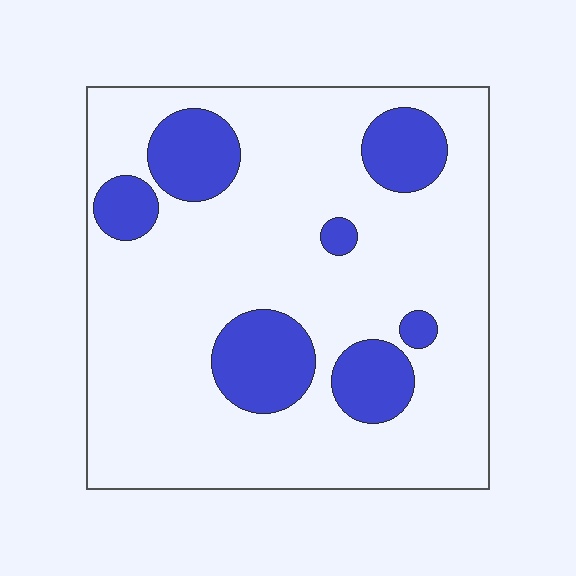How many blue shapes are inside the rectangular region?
7.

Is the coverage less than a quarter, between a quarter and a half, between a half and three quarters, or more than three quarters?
Less than a quarter.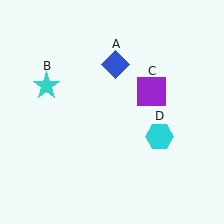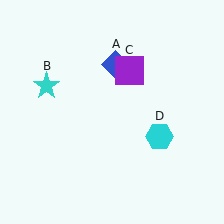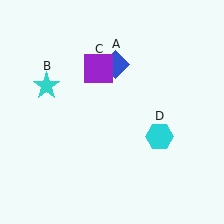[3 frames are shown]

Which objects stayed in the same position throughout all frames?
Blue diamond (object A) and cyan star (object B) and cyan hexagon (object D) remained stationary.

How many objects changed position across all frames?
1 object changed position: purple square (object C).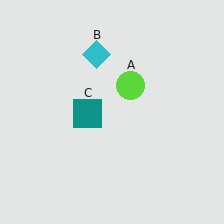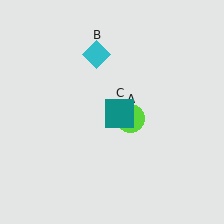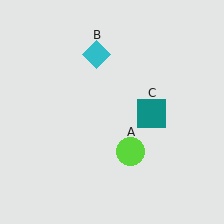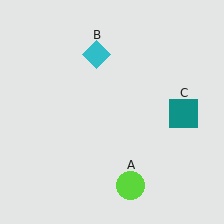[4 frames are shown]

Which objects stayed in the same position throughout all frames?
Cyan diamond (object B) remained stationary.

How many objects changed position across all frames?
2 objects changed position: lime circle (object A), teal square (object C).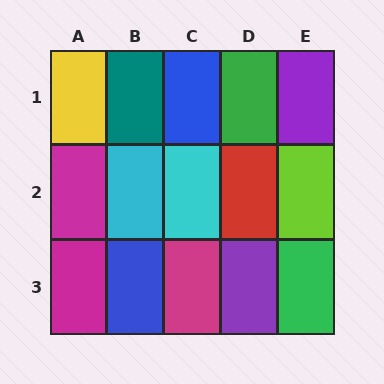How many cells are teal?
1 cell is teal.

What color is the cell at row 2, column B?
Cyan.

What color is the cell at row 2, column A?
Magenta.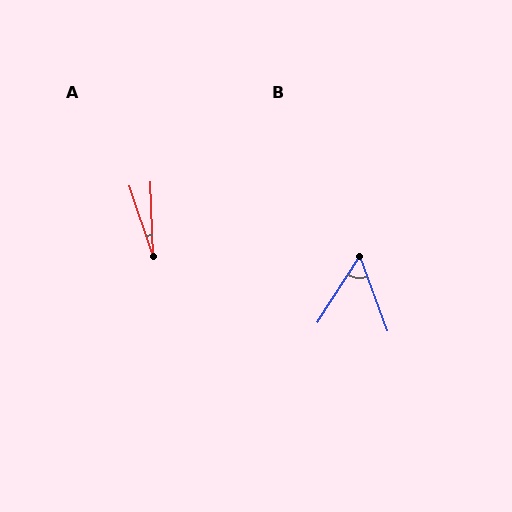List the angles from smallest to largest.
A (17°), B (53°).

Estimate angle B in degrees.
Approximately 53 degrees.